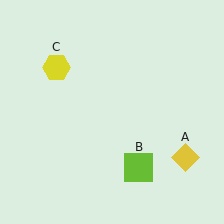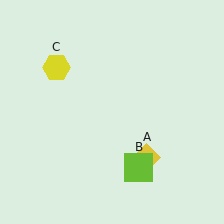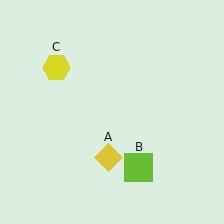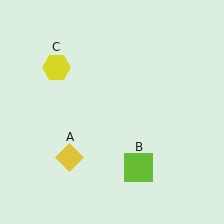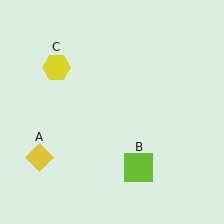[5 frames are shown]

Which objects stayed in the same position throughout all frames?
Lime square (object B) and yellow hexagon (object C) remained stationary.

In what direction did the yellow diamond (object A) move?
The yellow diamond (object A) moved left.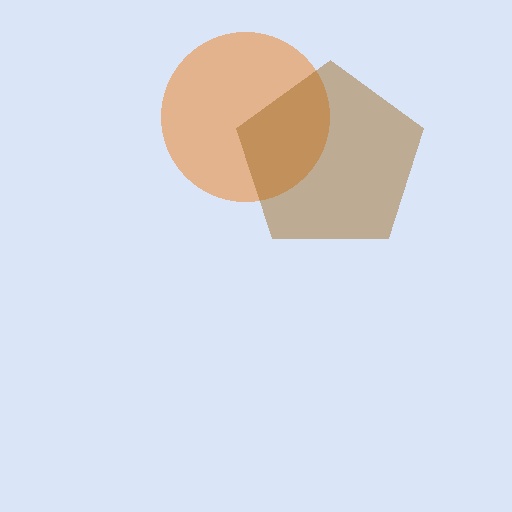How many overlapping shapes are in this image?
There are 2 overlapping shapes in the image.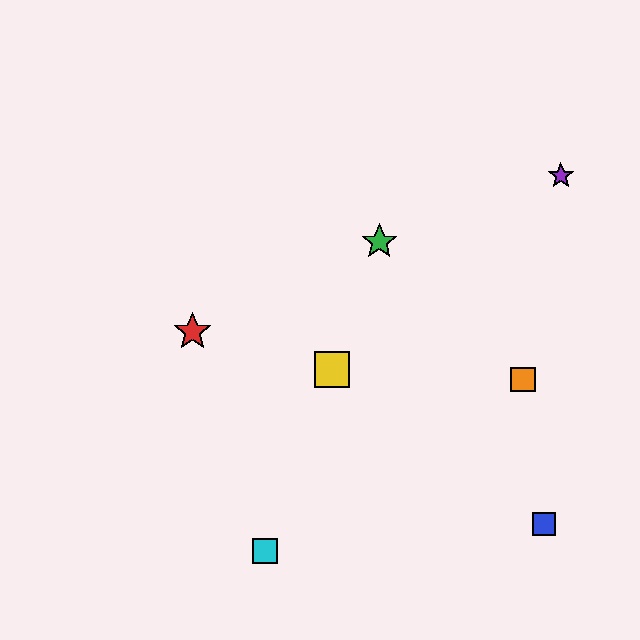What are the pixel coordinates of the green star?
The green star is at (379, 242).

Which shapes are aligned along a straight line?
The green star, the yellow square, the cyan square are aligned along a straight line.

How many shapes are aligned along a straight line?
3 shapes (the green star, the yellow square, the cyan square) are aligned along a straight line.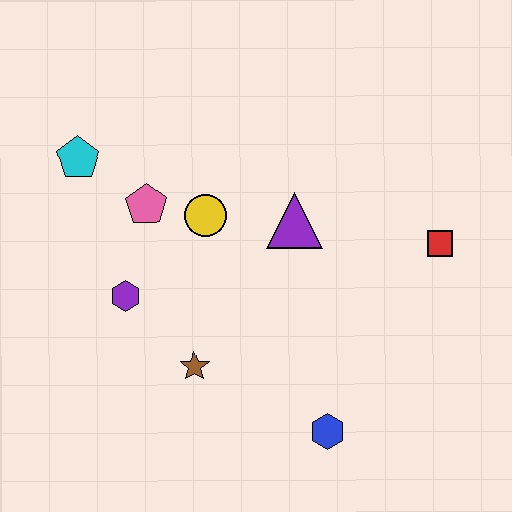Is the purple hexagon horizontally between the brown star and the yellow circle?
No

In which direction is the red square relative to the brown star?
The red square is to the right of the brown star.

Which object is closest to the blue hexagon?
The brown star is closest to the blue hexagon.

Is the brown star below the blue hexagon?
No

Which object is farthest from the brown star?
The red square is farthest from the brown star.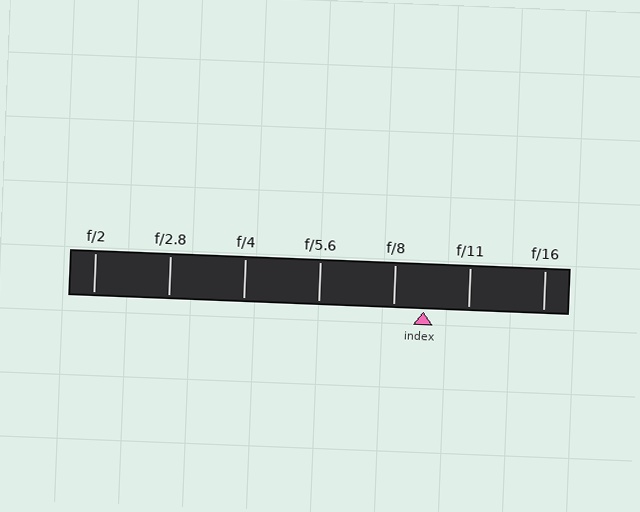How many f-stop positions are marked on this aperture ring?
There are 7 f-stop positions marked.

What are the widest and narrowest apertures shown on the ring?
The widest aperture shown is f/2 and the narrowest is f/16.